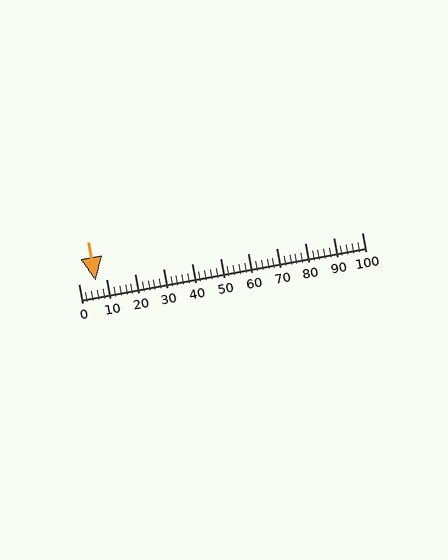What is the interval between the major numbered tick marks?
The major tick marks are spaced 10 units apart.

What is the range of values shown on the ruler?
The ruler shows values from 0 to 100.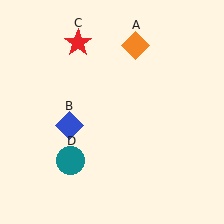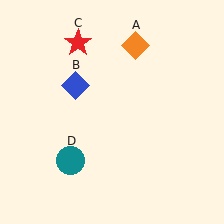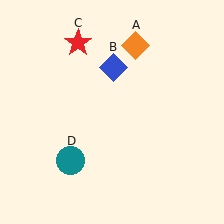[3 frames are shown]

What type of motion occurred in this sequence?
The blue diamond (object B) rotated clockwise around the center of the scene.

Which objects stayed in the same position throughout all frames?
Orange diamond (object A) and red star (object C) and teal circle (object D) remained stationary.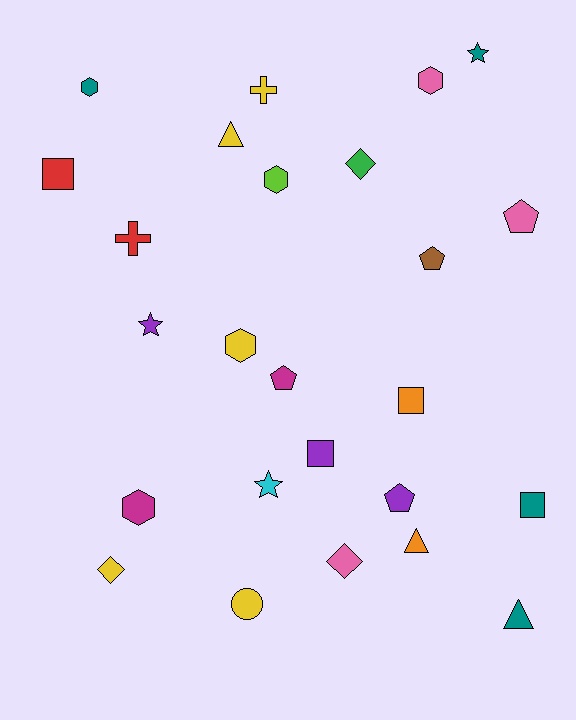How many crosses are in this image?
There are 2 crosses.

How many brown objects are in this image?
There is 1 brown object.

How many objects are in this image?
There are 25 objects.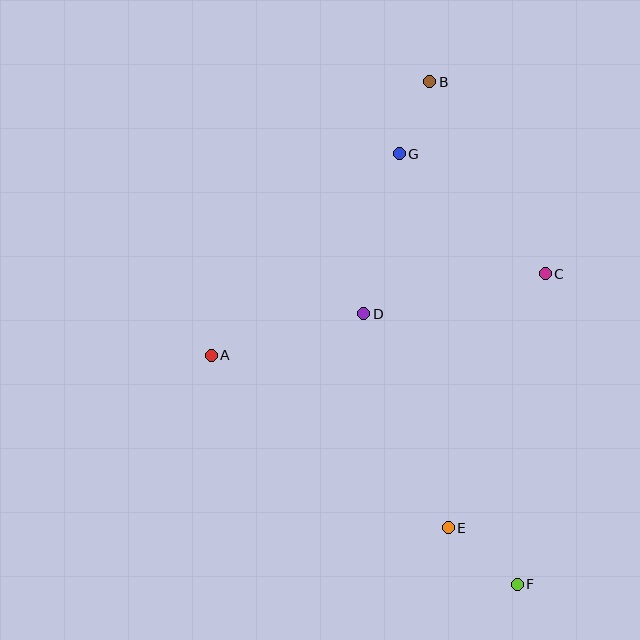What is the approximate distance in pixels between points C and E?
The distance between C and E is approximately 272 pixels.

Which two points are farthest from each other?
Points B and F are farthest from each other.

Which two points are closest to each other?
Points B and G are closest to each other.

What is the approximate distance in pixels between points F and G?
The distance between F and G is approximately 446 pixels.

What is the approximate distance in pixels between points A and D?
The distance between A and D is approximately 158 pixels.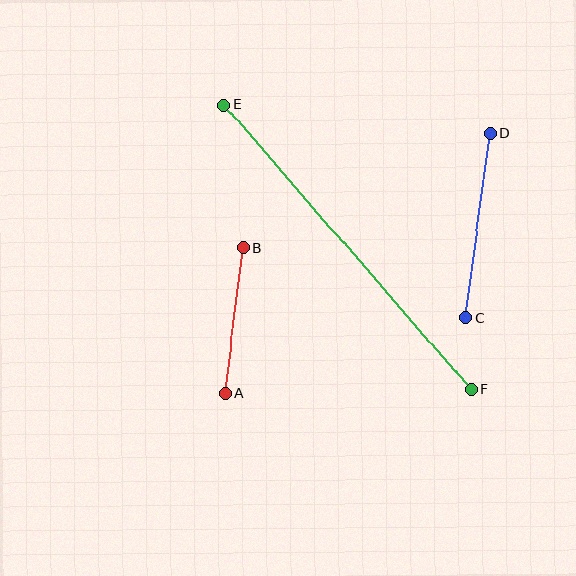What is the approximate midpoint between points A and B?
The midpoint is at approximately (234, 321) pixels.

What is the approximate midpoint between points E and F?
The midpoint is at approximately (348, 247) pixels.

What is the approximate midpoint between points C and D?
The midpoint is at approximately (478, 226) pixels.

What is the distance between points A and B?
The distance is approximately 146 pixels.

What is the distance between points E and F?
The distance is approximately 377 pixels.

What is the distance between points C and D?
The distance is approximately 186 pixels.